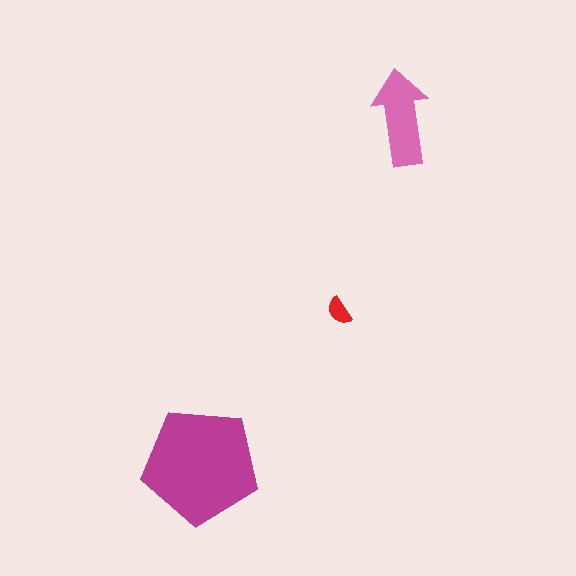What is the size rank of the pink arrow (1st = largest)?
2nd.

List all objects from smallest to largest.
The red semicircle, the pink arrow, the magenta pentagon.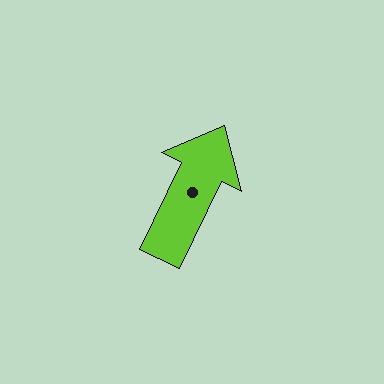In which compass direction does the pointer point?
Northeast.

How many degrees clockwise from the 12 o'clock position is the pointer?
Approximately 26 degrees.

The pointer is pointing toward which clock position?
Roughly 1 o'clock.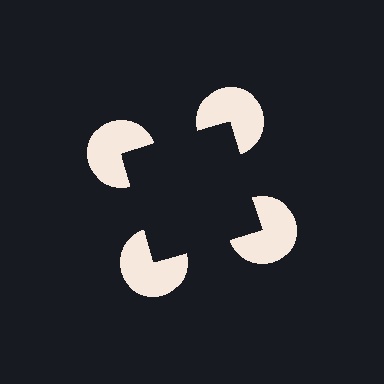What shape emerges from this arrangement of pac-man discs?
An illusory square — its edges are inferred from the aligned wedge cuts in the pac-man discs, not physically drawn.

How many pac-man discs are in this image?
There are 4 — one at each vertex of the illusory square.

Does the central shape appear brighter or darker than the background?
It typically appears slightly darker than the background, even though no actual brightness change is drawn.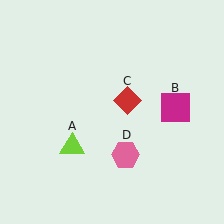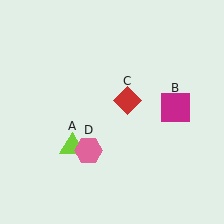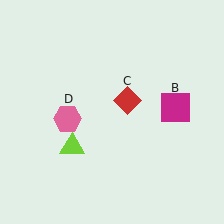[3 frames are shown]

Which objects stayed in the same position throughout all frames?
Lime triangle (object A) and magenta square (object B) and red diamond (object C) remained stationary.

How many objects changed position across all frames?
1 object changed position: pink hexagon (object D).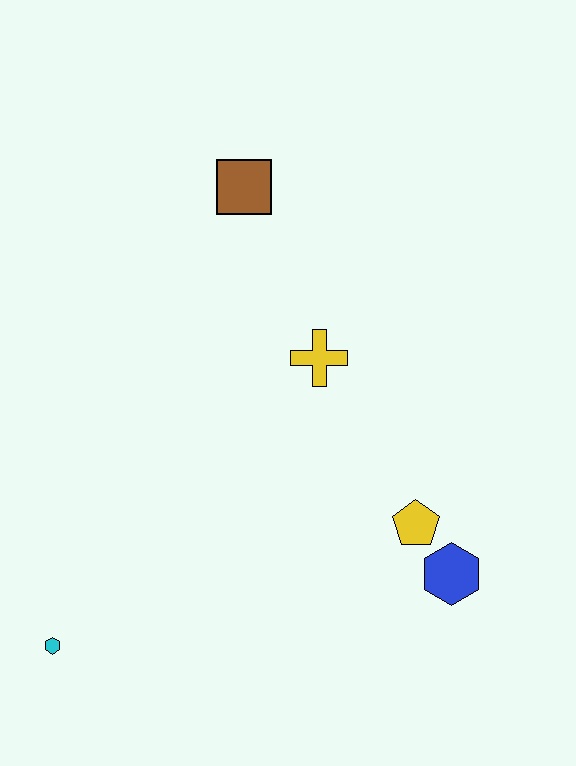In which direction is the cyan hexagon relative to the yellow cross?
The cyan hexagon is below the yellow cross.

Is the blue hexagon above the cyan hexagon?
Yes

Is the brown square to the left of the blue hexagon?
Yes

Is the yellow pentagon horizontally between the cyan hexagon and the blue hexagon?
Yes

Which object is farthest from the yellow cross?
The cyan hexagon is farthest from the yellow cross.